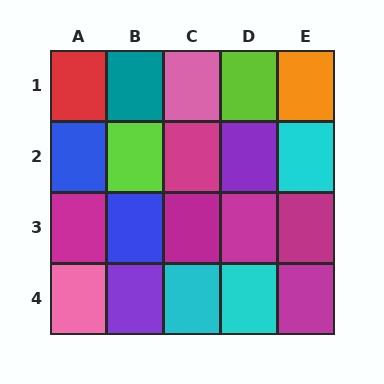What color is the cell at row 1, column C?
Pink.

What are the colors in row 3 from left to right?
Magenta, blue, magenta, magenta, magenta.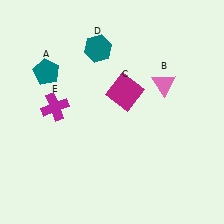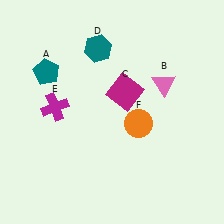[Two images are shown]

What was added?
An orange circle (F) was added in Image 2.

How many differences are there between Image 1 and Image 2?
There is 1 difference between the two images.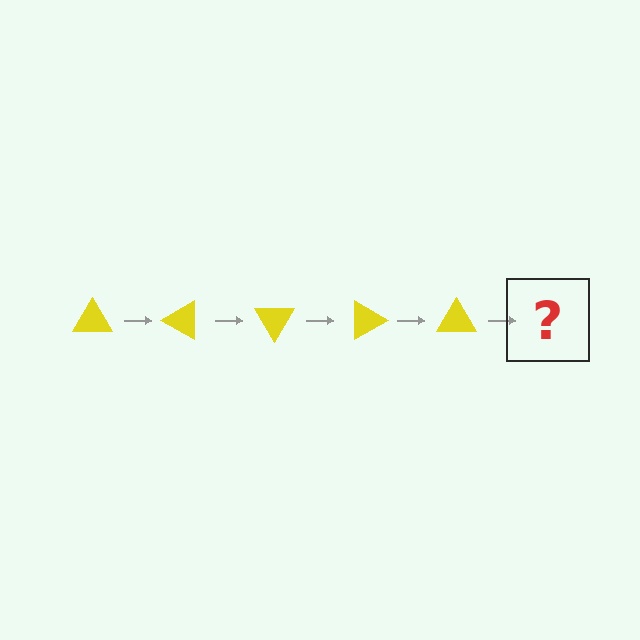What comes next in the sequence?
The next element should be a yellow triangle rotated 150 degrees.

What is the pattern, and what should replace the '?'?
The pattern is that the triangle rotates 30 degrees each step. The '?' should be a yellow triangle rotated 150 degrees.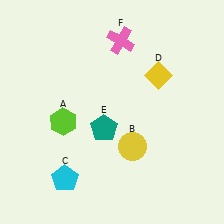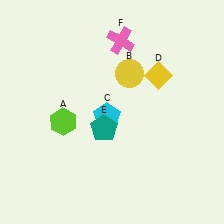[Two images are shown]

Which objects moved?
The objects that moved are: the yellow circle (B), the cyan pentagon (C).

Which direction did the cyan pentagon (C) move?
The cyan pentagon (C) moved up.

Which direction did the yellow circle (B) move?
The yellow circle (B) moved up.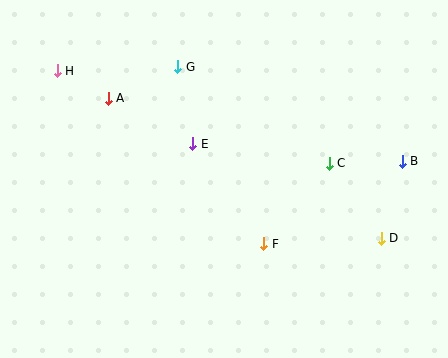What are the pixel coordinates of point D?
Point D is at (381, 238).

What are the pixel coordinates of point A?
Point A is at (108, 98).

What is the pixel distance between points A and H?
The distance between A and H is 58 pixels.